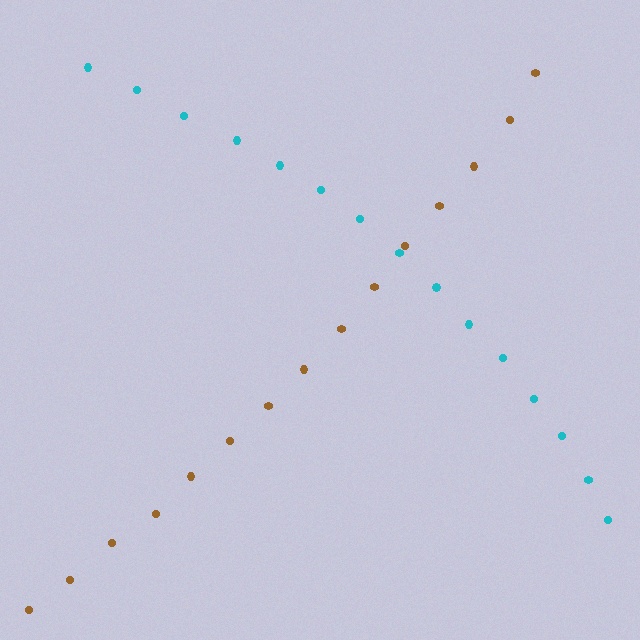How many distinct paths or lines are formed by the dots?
There are 2 distinct paths.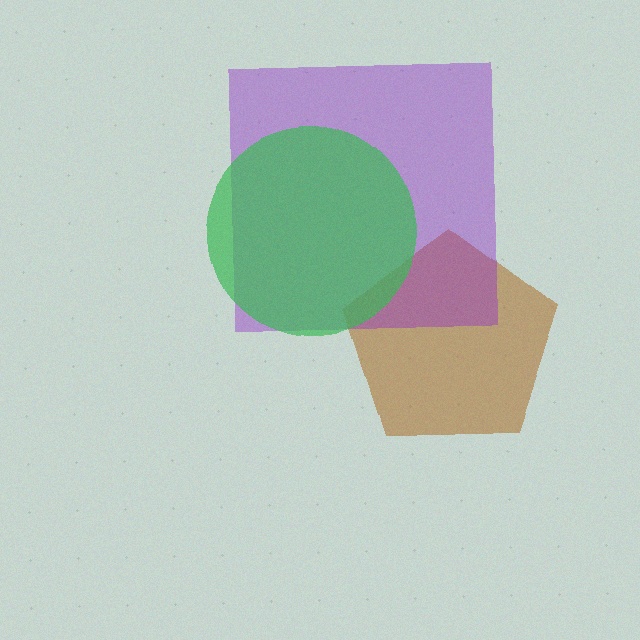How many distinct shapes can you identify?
There are 3 distinct shapes: a brown pentagon, a purple square, a green circle.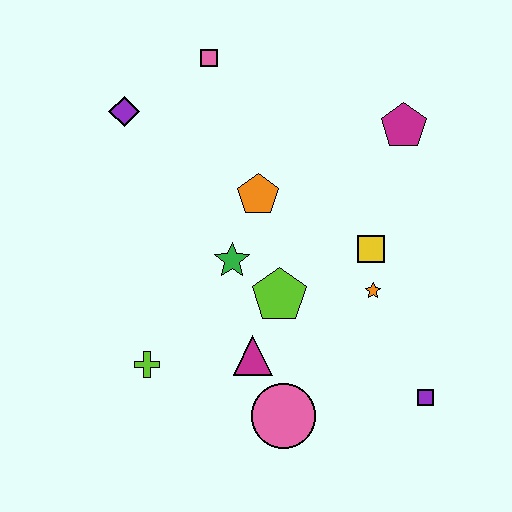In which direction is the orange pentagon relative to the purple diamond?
The orange pentagon is to the right of the purple diamond.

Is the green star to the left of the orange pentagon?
Yes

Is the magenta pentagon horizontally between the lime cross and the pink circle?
No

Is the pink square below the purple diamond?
No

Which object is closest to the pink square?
The purple diamond is closest to the pink square.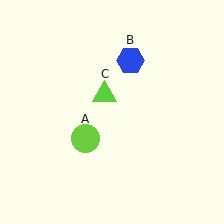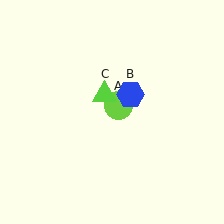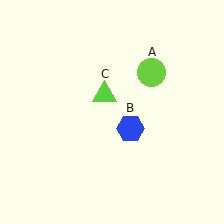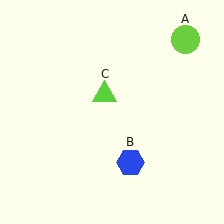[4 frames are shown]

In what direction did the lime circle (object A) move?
The lime circle (object A) moved up and to the right.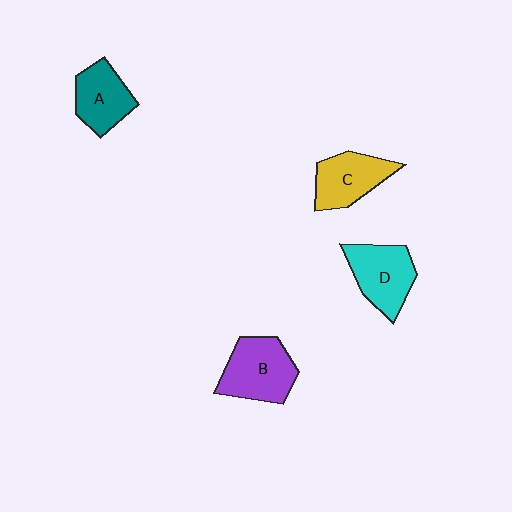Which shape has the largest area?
Shape B (purple).